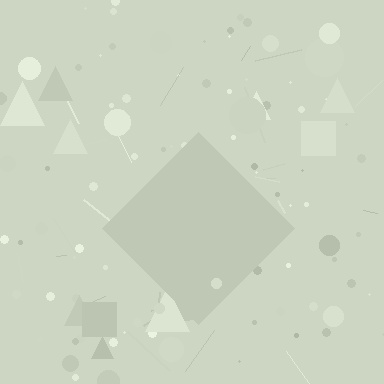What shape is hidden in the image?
A diamond is hidden in the image.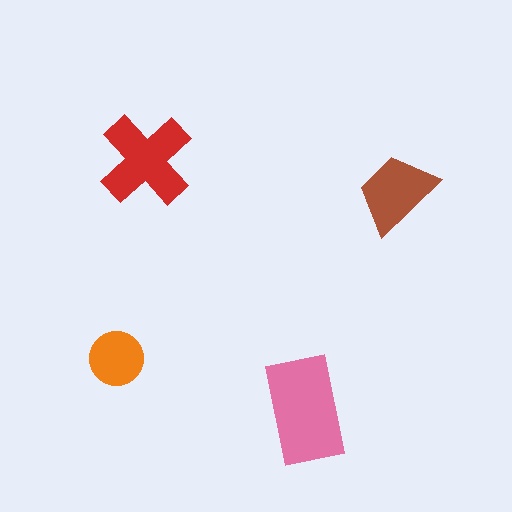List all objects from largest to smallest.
The pink rectangle, the red cross, the brown trapezoid, the orange circle.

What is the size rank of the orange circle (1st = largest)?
4th.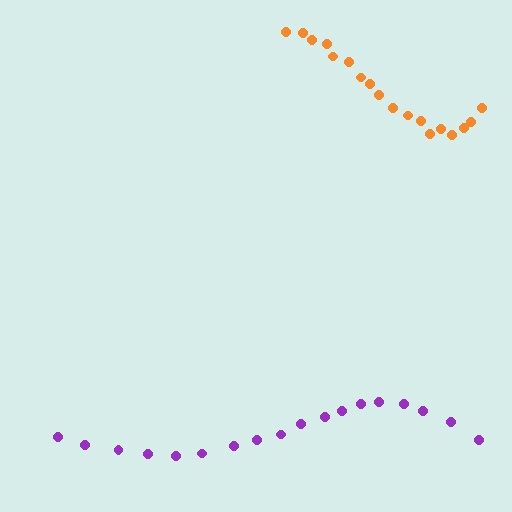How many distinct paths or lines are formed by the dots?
There are 2 distinct paths.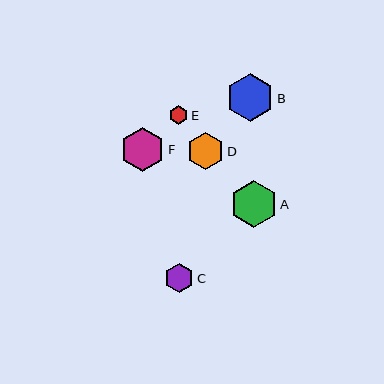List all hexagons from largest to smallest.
From largest to smallest: B, A, F, D, C, E.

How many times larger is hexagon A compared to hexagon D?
Hexagon A is approximately 1.3 times the size of hexagon D.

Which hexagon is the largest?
Hexagon B is the largest with a size of approximately 48 pixels.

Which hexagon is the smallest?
Hexagon E is the smallest with a size of approximately 19 pixels.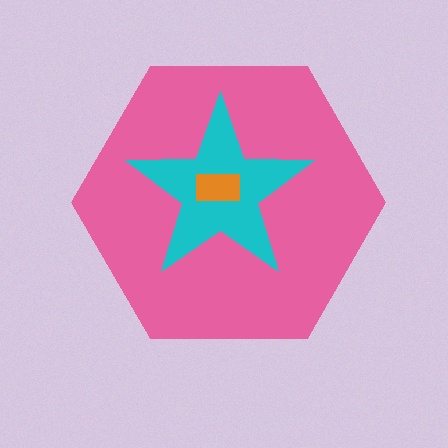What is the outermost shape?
The pink hexagon.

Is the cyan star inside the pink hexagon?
Yes.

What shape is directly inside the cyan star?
The orange rectangle.